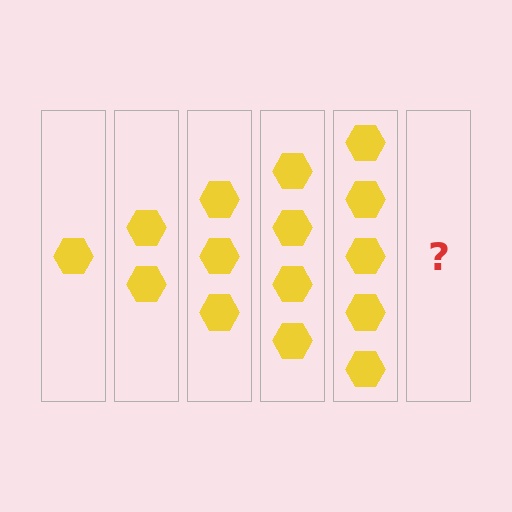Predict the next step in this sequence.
The next step is 6 hexagons.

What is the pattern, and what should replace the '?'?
The pattern is that each step adds one more hexagon. The '?' should be 6 hexagons.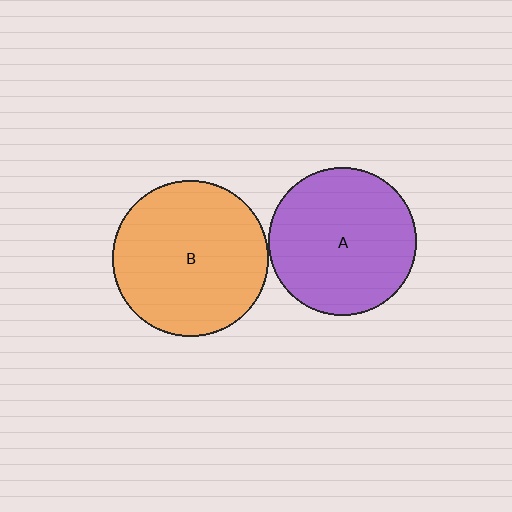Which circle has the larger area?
Circle B (orange).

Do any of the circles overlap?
No, none of the circles overlap.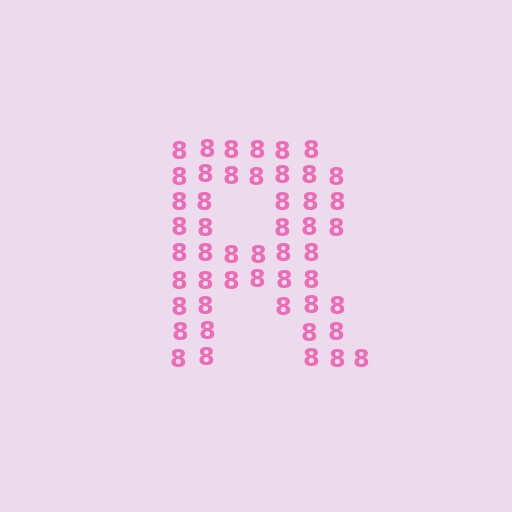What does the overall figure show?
The overall figure shows the letter R.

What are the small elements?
The small elements are digit 8's.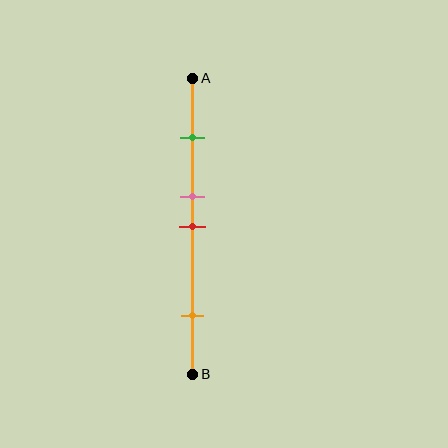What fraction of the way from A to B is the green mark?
The green mark is approximately 20% (0.2) of the way from A to B.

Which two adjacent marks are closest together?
The pink and red marks are the closest adjacent pair.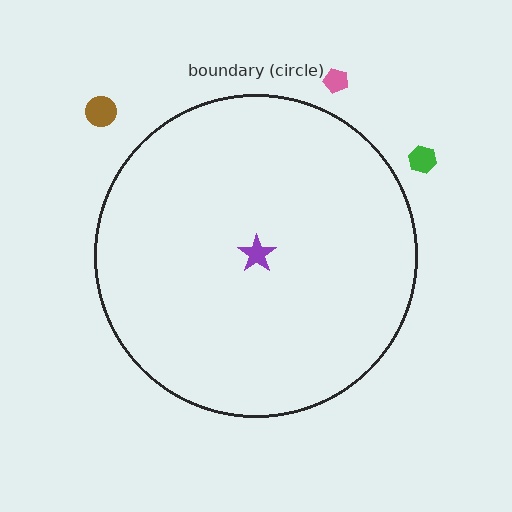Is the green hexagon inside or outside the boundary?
Outside.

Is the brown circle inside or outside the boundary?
Outside.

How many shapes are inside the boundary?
1 inside, 3 outside.